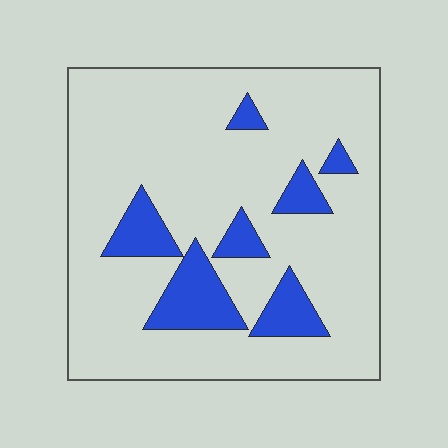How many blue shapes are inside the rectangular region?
7.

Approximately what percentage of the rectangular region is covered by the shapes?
Approximately 15%.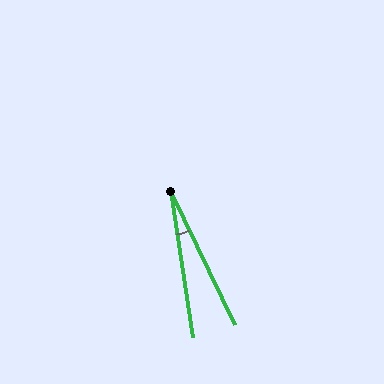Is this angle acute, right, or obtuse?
It is acute.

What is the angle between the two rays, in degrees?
Approximately 17 degrees.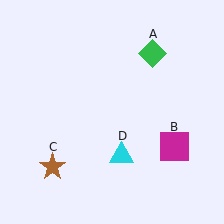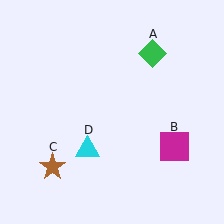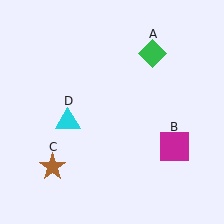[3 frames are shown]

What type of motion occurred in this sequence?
The cyan triangle (object D) rotated clockwise around the center of the scene.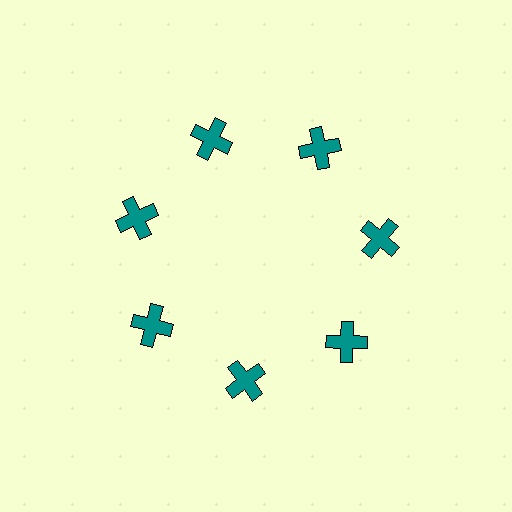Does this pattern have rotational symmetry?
Yes, this pattern has 7-fold rotational symmetry. It looks the same after rotating 51 degrees around the center.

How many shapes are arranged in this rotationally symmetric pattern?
There are 7 shapes, arranged in 7 groups of 1.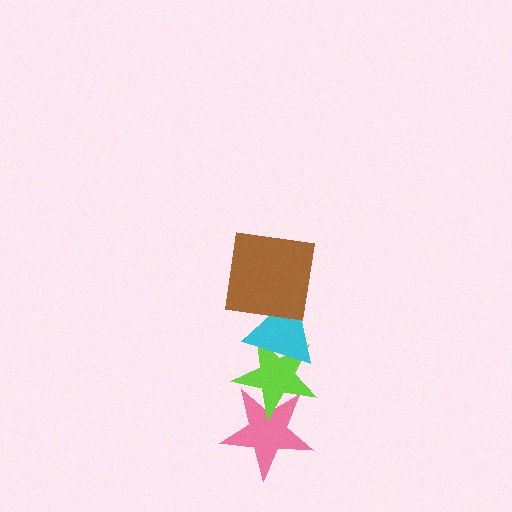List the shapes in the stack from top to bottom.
From top to bottom: the brown square, the cyan triangle, the lime star, the pink star.